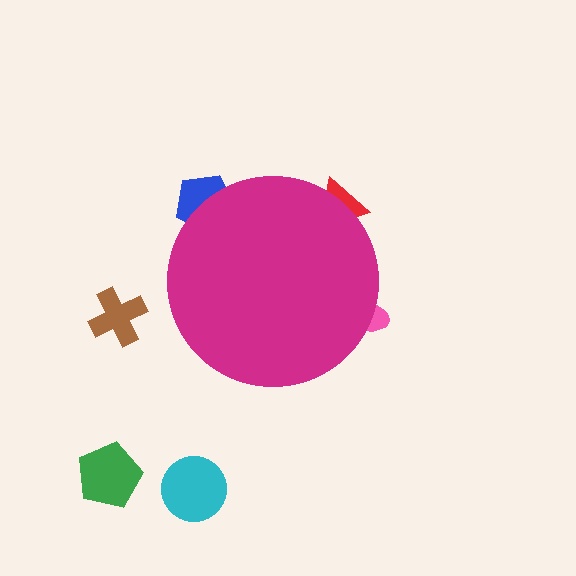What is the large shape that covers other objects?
A magenta circle.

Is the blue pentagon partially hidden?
Yes, the blue pentagon is partially hidden behind the magenta circle.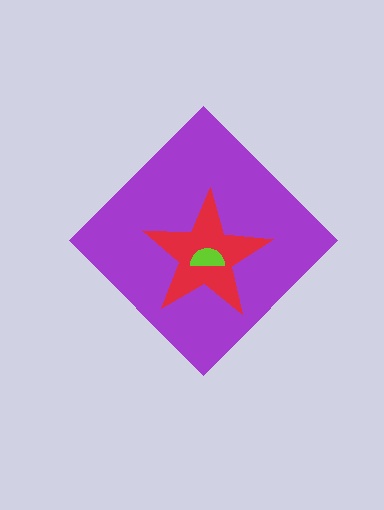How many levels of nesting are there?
3.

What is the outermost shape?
The purple diamond.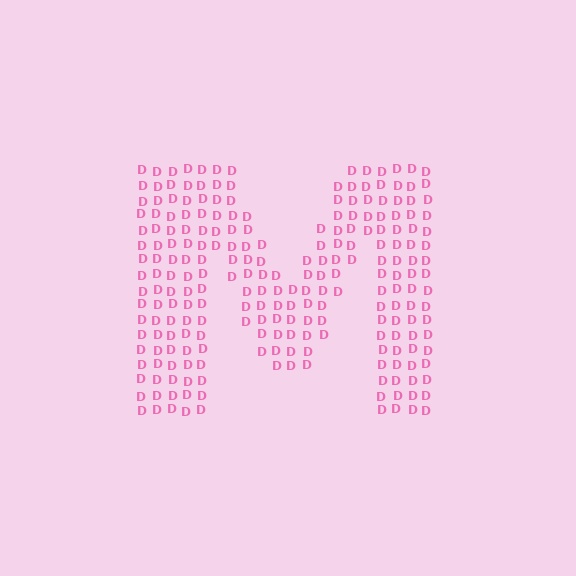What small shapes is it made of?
It is made of small letter D's.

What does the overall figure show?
The overall figure shows the letter M.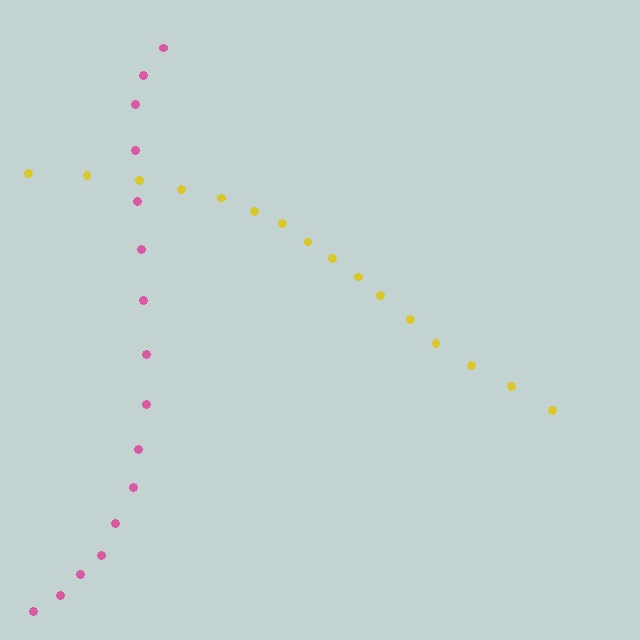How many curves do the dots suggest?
There are 2 distinct paths.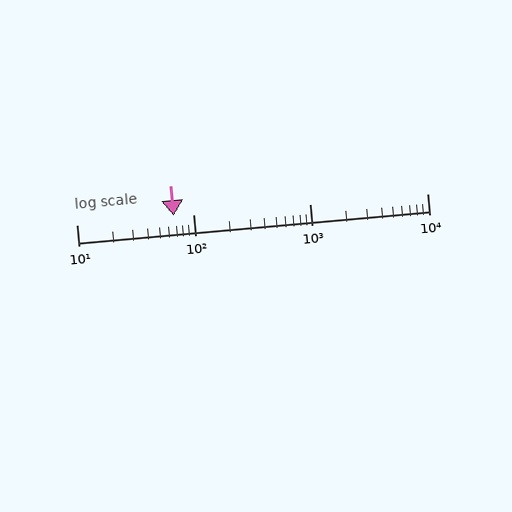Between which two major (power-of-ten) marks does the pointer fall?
The pointer is between 10 and 100.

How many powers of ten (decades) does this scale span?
The scale spans 3 decades, from 10 to 10000.